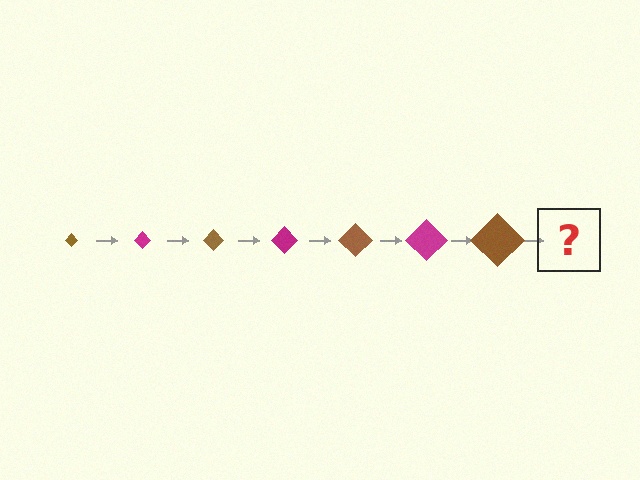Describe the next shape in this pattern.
It should be a magenta diamond, larger than the previous one.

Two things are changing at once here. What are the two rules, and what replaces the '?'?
The two rules are that the diamond grows larger each step and the color cycles through brown and magenta. The '?' should be a magenta diamond, larger than the previous one.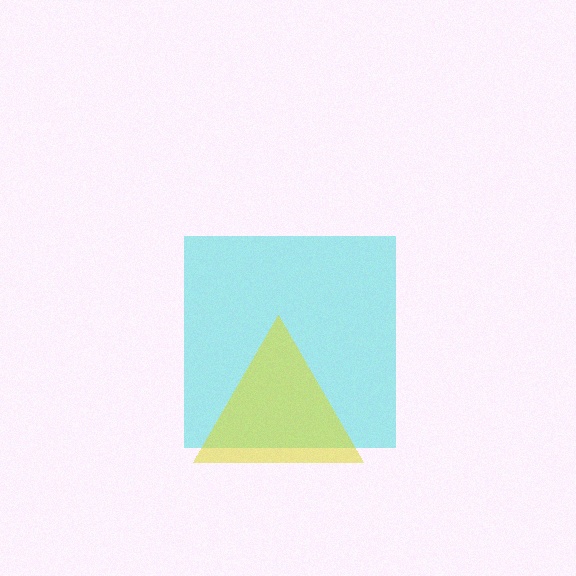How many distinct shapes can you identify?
There are 2 distinct shapes: a cyan square, a yellow triangle.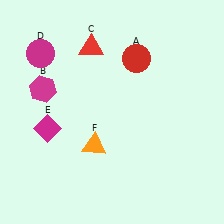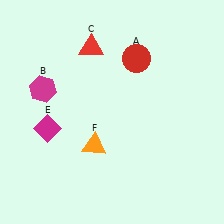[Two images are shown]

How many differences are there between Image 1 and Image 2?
There is 1 difference between the two images.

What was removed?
The magenta circle (D) was removed in Image 2.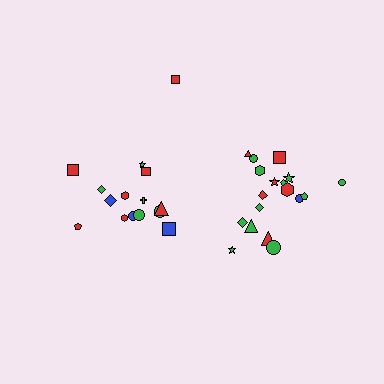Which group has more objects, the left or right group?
The right group.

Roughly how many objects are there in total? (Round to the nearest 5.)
Roughly 35 objects in total.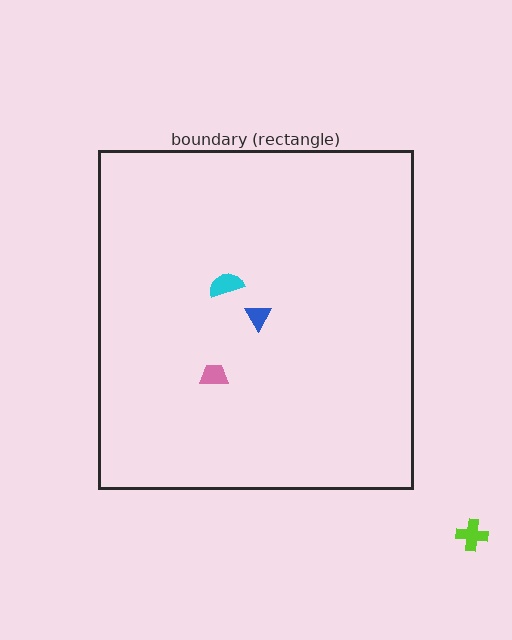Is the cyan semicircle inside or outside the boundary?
Inside.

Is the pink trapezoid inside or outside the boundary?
Inside.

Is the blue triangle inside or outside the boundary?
Inside.